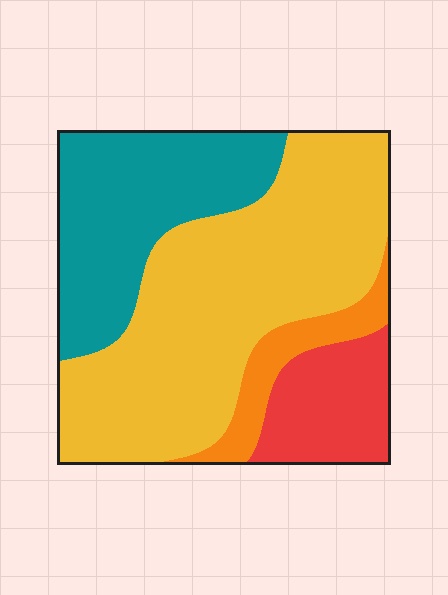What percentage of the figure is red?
Red takes up about one eighth (1/8) of the figure.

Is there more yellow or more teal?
Yellow.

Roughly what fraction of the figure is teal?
Teal takes up about one quarter (1/4) of the figure.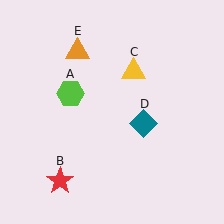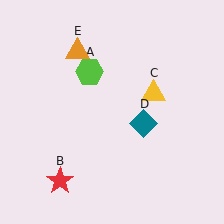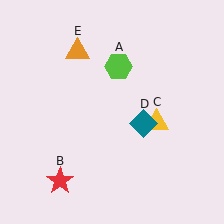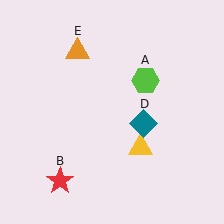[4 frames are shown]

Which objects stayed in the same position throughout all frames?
Red star (object B) and teal diamond (object D) and orange triangle (object E) remained stationary.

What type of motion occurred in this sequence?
The lime hexagon (object A), yellow triangle (object C) rotated clockwise around the center of the scene.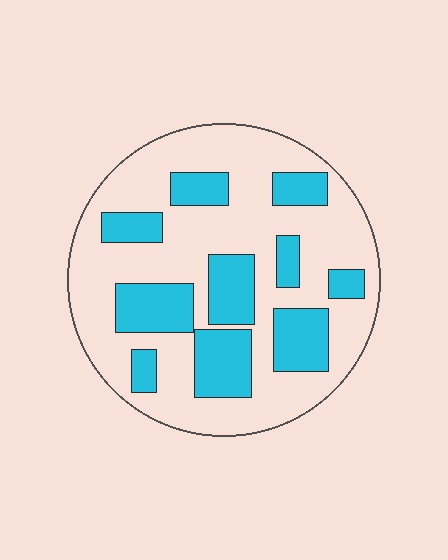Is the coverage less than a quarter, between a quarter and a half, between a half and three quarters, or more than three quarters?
Between a quarter and a half.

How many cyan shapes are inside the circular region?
10.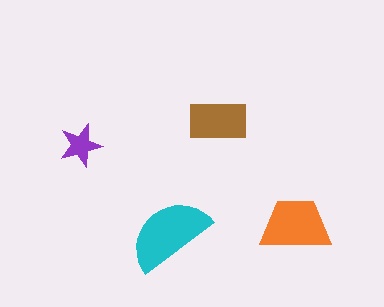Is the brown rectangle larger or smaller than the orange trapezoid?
Smaller.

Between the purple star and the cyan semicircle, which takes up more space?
The cyan semicircle.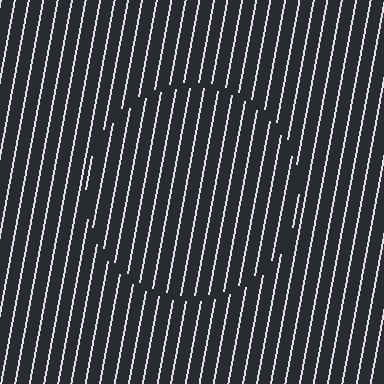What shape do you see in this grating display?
An illusory circle. The interior of the shape contains the same grating, shifted by half a period — the contour is defined by the phase discontinuity where line-ends from the inner and outer gratings abut.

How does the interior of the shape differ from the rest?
The interior of the shape contains the same grating, shifted by half a period — the contour is defined by the phase discontinuity where line-ends from the inner and outer gratings abut.